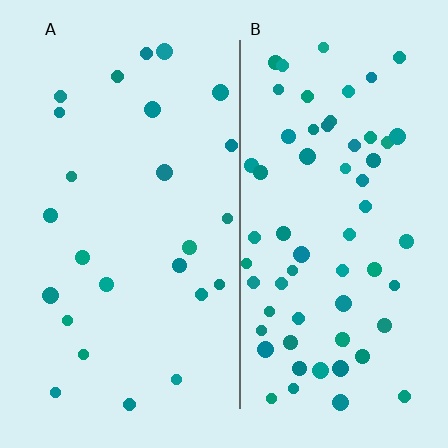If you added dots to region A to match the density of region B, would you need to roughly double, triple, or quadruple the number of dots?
Approximately triple.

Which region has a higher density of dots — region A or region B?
B (the right).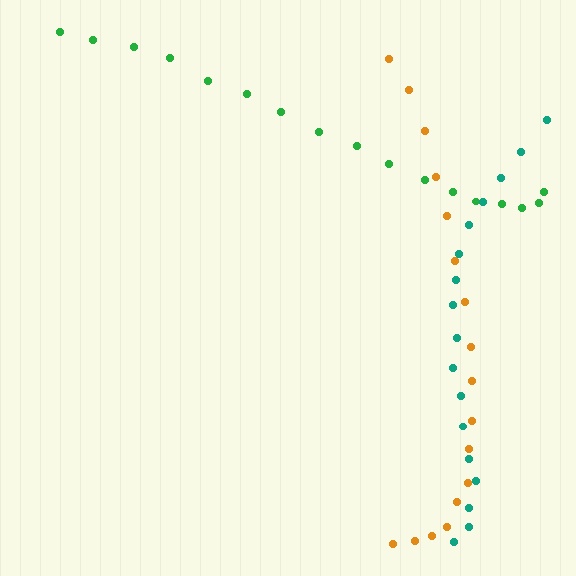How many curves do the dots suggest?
There are 3 distinct paths.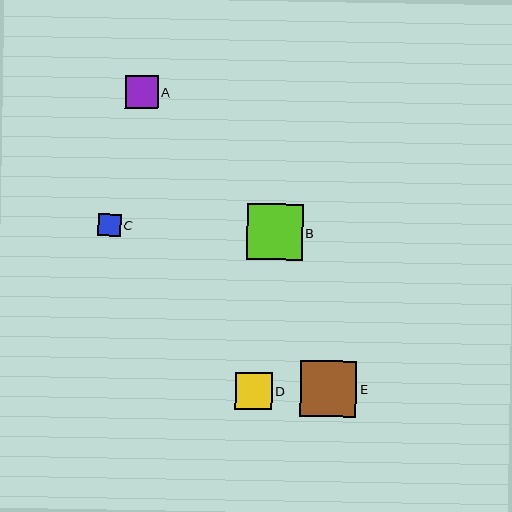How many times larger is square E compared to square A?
Square E is approximately 1.7 times the size of square A.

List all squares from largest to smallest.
From largest to smallest: E, B, D, A, C.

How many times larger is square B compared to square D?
Square B is approximately 1.5 times the size of square D.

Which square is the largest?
Square E is the largest with a size of approximately 56 pixels.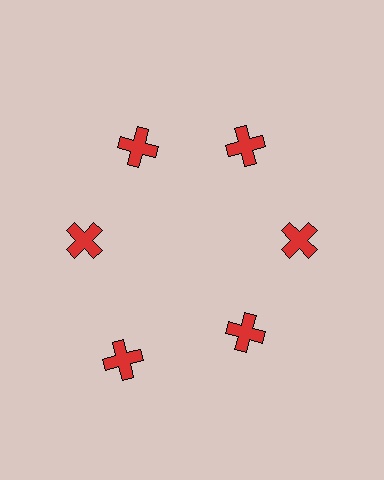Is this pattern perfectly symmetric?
No. The 6 red crosses are arranged in a ring, but one element near the 7 o'clock position is pushed outward from the center, breaking the 6-fold rotational symmetry.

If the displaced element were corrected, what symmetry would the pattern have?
It would have 6-fold rotational symmetry — the pattern would map onto itself every 60 degrees.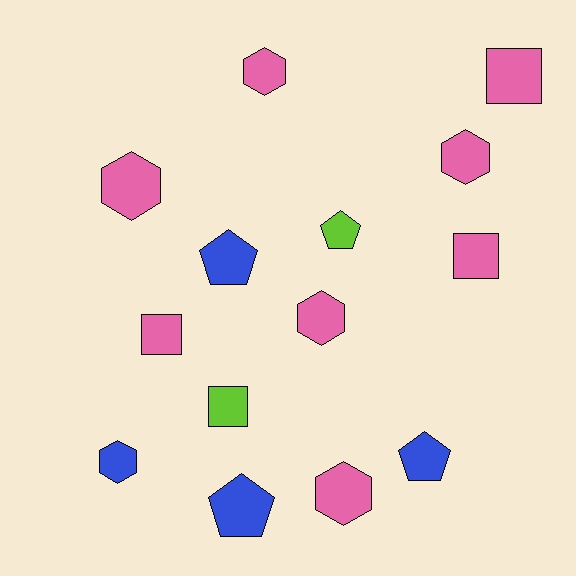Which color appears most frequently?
Pink, with 8 objects.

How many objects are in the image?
There are 14 objects.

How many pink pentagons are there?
There are no pink pentagons.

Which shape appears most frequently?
Hexagon, with 6 objects.